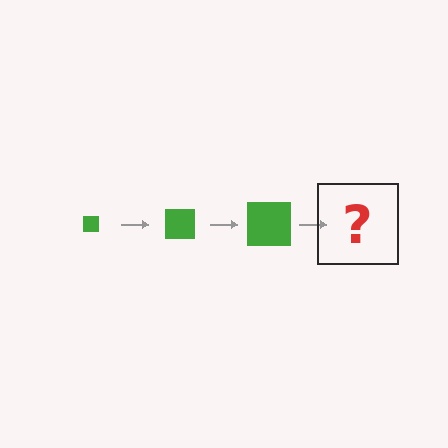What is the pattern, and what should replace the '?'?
The pattern is that the square gets progressively larger each step. The '?' should be a green square, larger than the previous one.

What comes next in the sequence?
The next element should be a green square, larger than the previous one.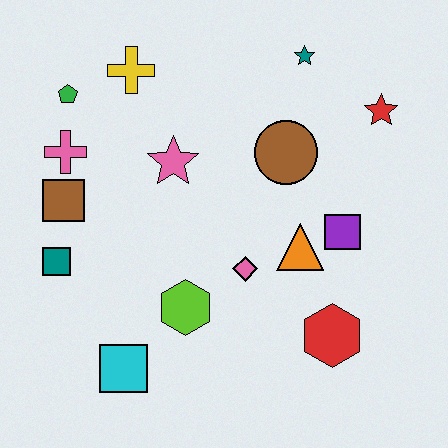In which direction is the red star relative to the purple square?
The red star is above the purple square.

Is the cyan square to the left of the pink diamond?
Yes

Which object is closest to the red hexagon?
The orange triangle is closest to the red hexagon.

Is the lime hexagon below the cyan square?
No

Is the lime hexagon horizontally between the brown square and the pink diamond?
Yes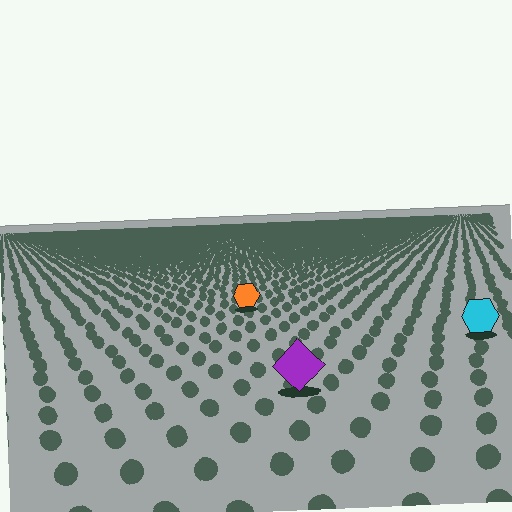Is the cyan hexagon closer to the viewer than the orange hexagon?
Yes. The cyan hexagon is closer — you can tell from the texture gradient: the ground texture is coarser near it.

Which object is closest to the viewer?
The purple diamond is closest. The texture marks near it are larger and more spread out.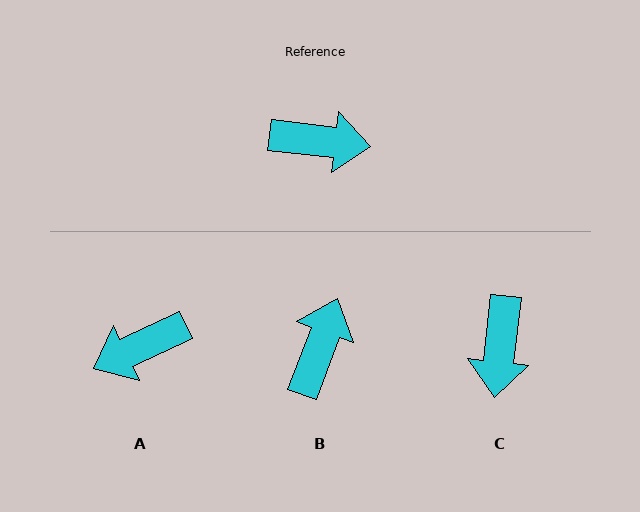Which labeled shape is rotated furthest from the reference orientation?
A, about 148 degrees away.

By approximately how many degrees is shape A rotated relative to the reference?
Approximately 148 degrees clockwise.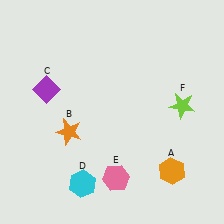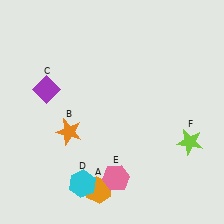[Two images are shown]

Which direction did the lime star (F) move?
The lime star (F) moved down.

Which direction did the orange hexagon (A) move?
The orange hexagon (A) moved left.